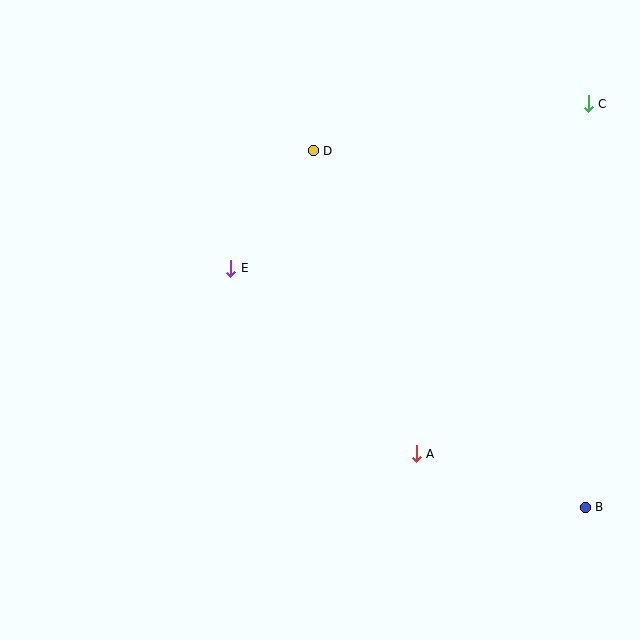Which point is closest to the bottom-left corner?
Point E is closest to the bottom-left corner.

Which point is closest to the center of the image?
Point E at (231, 268) is closest to the center.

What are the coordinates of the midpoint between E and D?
The midpoint between E and D is at (272, 210).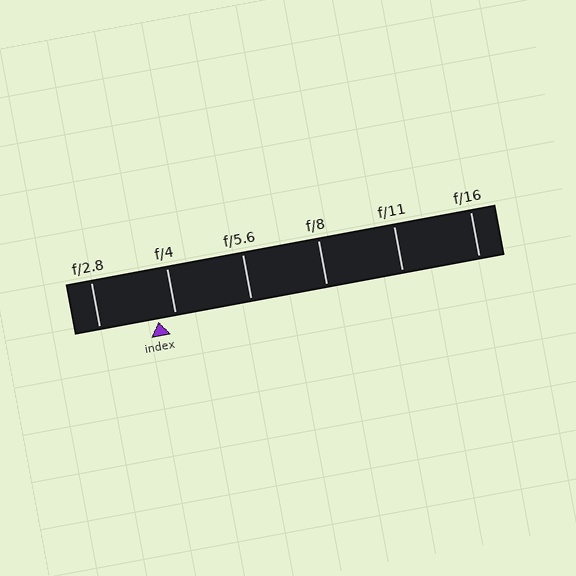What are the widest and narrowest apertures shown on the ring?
The widest aperture shown is f/2.8 and the narrowest is f/16.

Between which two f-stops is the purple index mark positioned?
The index mark is between f/2.8 and f/4.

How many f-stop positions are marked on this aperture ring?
There are 6 f-stop positions marked.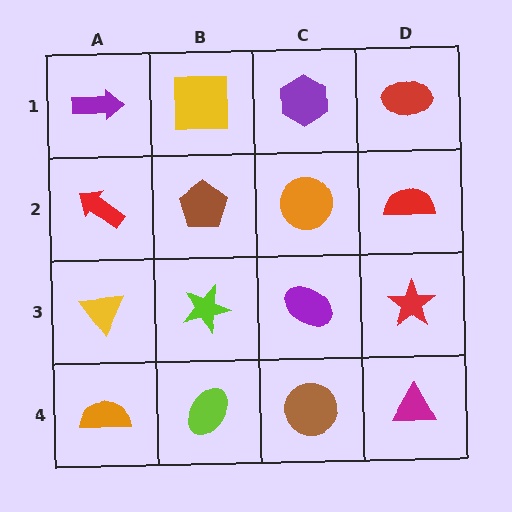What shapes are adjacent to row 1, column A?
A red arrow (row 2, column A), a yellow square (row 1, column B).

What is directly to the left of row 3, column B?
A yellow triangle.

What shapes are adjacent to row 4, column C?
A purple ellipse (row 3, column C), a lime ellipse (row 4, column B), a magenta triangle (row 4, column D).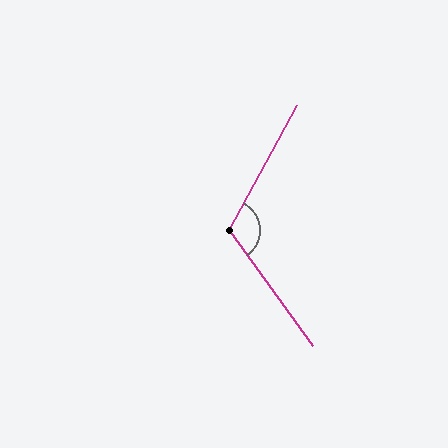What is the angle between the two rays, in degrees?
Approximately 116 degrees.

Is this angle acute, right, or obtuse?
It is obtuse.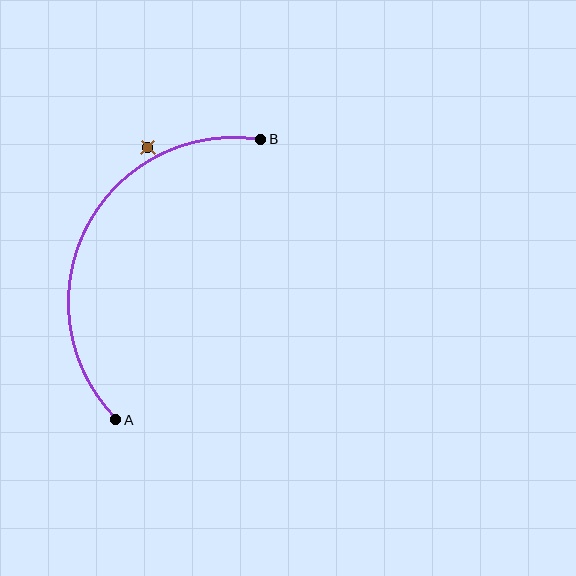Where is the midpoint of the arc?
The arc midpoint is the point on the curve farthest from the straight line joining A and B. It sits to the left of that line.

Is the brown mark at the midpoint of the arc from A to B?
No — the brown mark does not lie on the arc at all. It sits slightly outside the curve.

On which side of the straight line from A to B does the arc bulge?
The arc bulges to the left of the straight line connecting A and B.